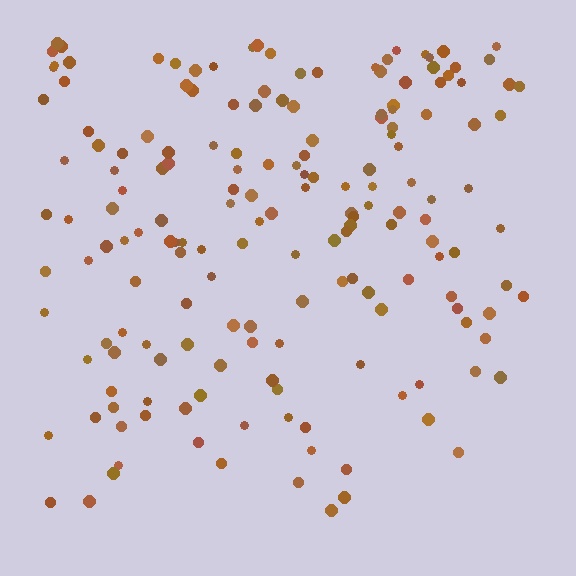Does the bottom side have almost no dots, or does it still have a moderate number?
Still a moderate number, just noticeably fewer than the top.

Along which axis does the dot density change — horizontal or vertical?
Vertical.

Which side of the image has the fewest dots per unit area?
The bottom.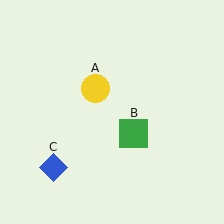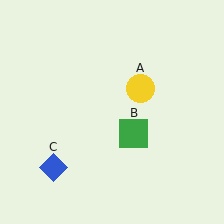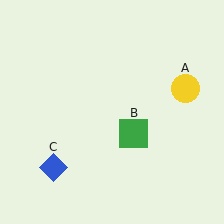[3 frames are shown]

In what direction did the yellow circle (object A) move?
The yellow circle (object A) moved right.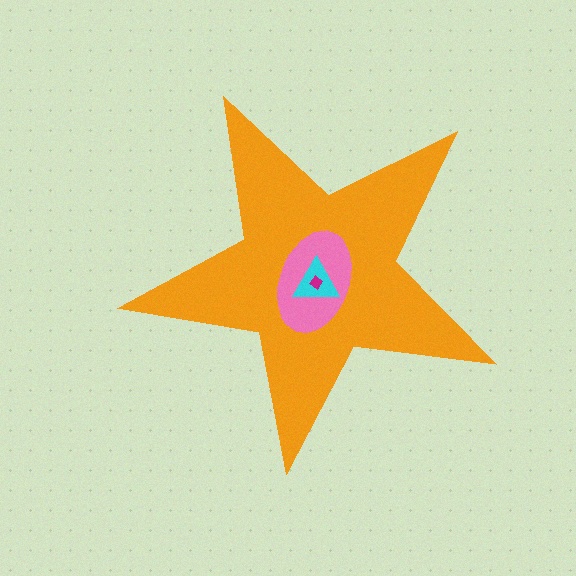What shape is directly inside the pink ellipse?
The cyan triangle.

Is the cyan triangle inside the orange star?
Yes.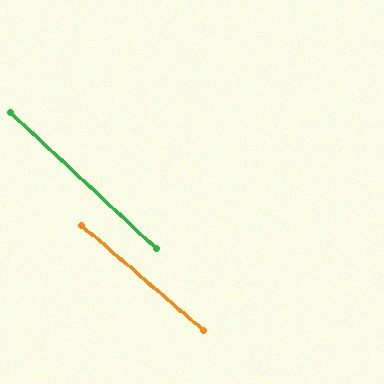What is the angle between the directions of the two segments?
Approximately 2 degrees.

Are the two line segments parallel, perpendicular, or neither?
Parallel — their directions differ by only 1.9°.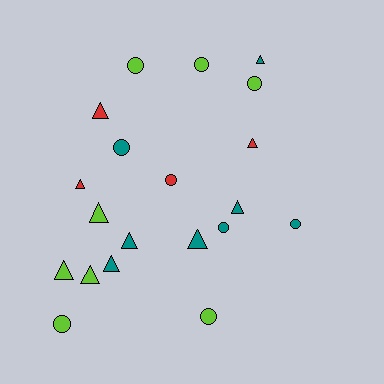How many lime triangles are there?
There are 3 lime triangles.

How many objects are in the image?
There are 20 objects.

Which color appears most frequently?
Teal, with 8 objects.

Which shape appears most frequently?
Triangle, with 11 objects.